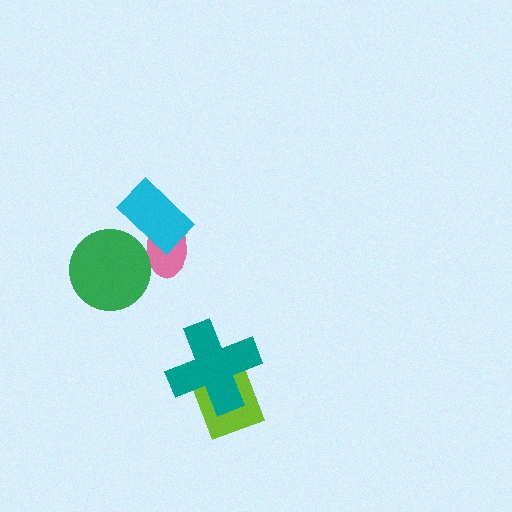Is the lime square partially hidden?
Yes, it is partially covered by another shape.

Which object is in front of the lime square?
The teal cross is in front of the lime square.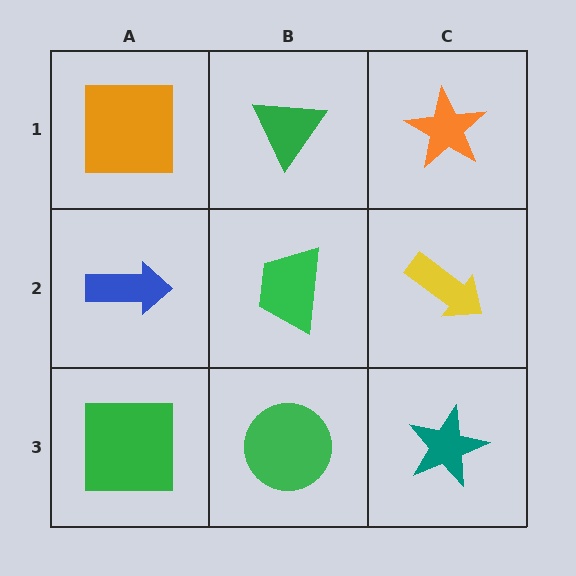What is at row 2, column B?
A green trapezoid.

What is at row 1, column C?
An orange star.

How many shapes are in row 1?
3 shapes.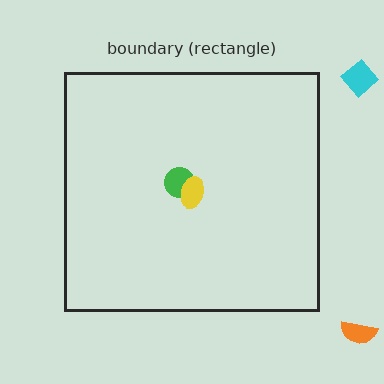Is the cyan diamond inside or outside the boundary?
Outside.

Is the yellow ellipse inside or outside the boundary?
Inside.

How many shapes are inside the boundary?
2 inside, 2 outside.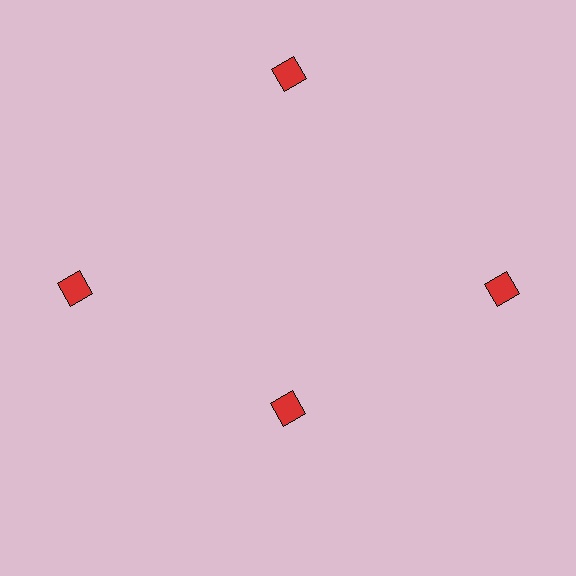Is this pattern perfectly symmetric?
No. The 4 red diamonds are arranged in a ring, but one element near the 6 o'clock position is pulled inward toward the center, breaking the 4-fold rotational symmetry.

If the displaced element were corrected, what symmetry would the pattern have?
It would have 4-fold rotational symmetry — the pattern would map onto itself every 90 degrees.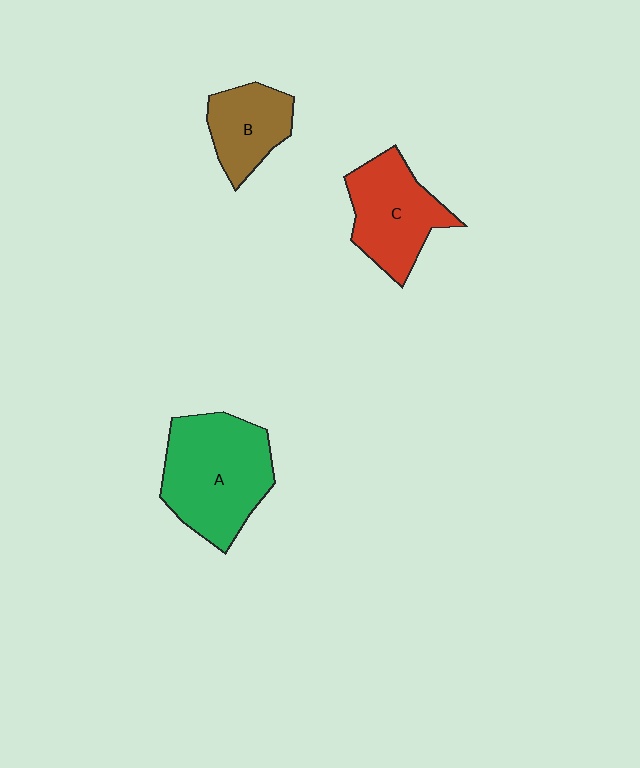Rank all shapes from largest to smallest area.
From largest to smallest: A (green), C (red), B (brown).